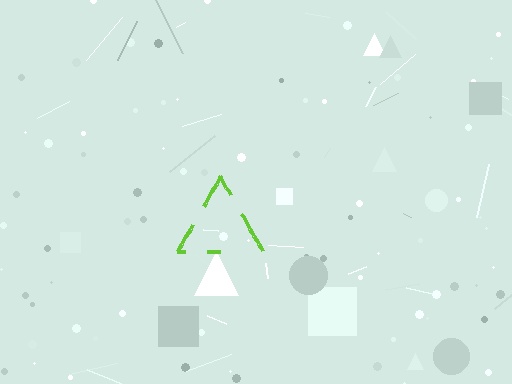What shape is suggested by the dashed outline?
The dashed outline suggests a triangle.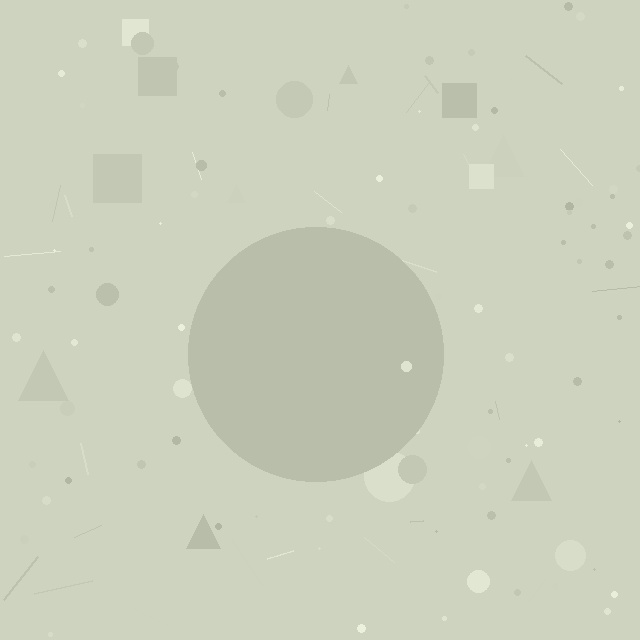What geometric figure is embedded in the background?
A circle is embedded in the background.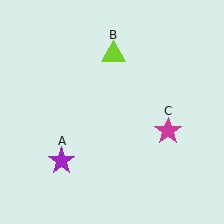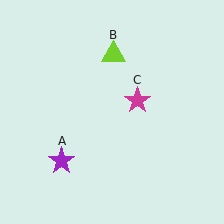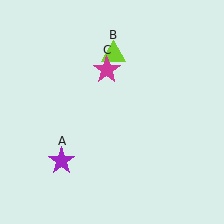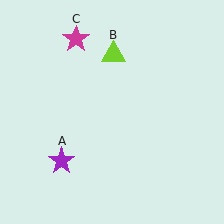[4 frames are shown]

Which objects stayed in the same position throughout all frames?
Purple star (object A) and lime triangle (object B) remained stationary.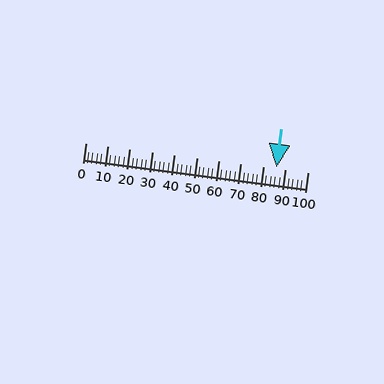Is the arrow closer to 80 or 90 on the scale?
The arrow is closer to 90.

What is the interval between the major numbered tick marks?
The major tick marks are spaced 10 units apart.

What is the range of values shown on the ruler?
The ruler shows values from 0 to 100.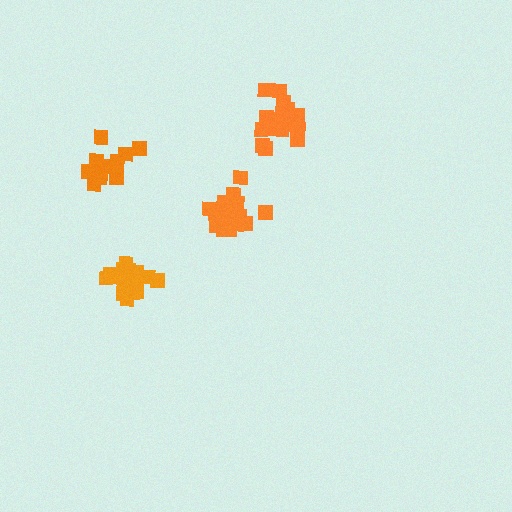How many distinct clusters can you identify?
There are 4 distinct clusters.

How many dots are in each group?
Group 1: 21 dots, Group 2: 16 dots, Group 3: 20 dots, Group 4: 20 dots (77 total).